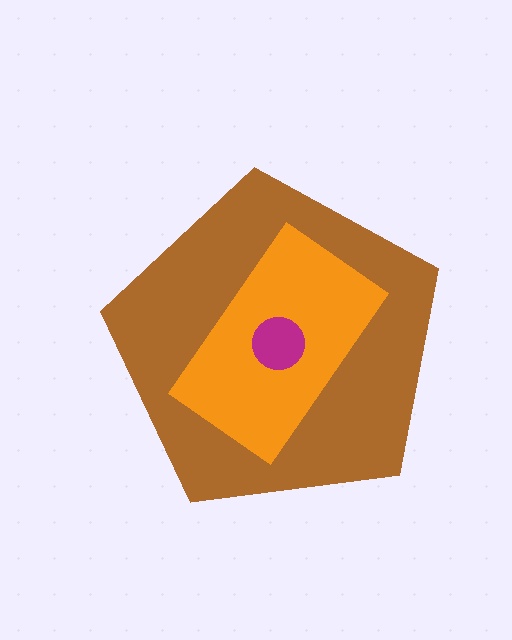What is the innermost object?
The magenta circle.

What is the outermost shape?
The brown pentagon.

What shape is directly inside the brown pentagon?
The orange rectangle.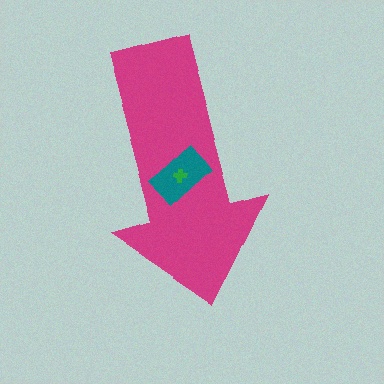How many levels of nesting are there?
3.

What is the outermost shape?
The magenta arrow.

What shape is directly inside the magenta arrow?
The teal rectangle.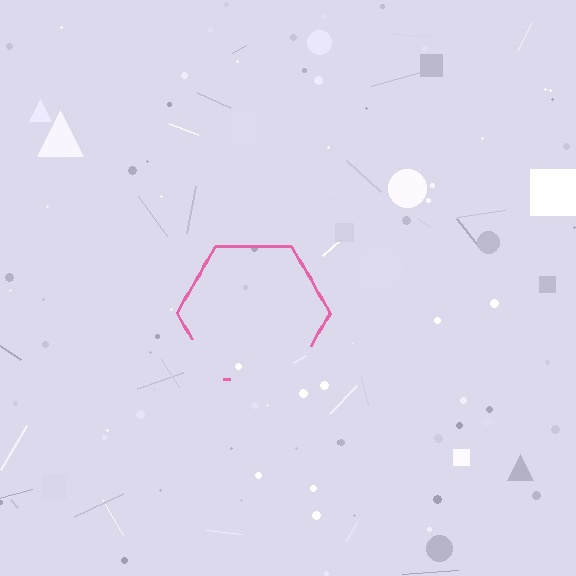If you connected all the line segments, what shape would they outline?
They would outline a hexagon.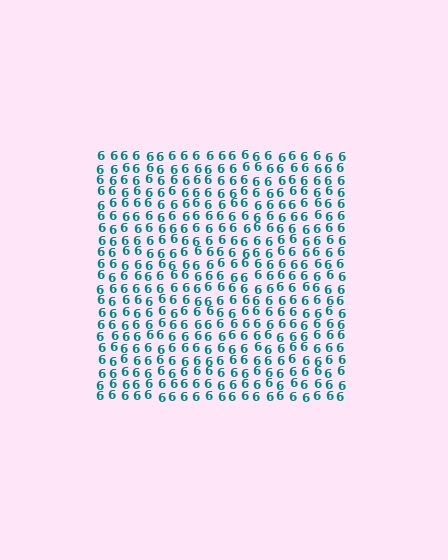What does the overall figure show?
The overall figure shows a square.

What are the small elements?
The small elements are digit 6's.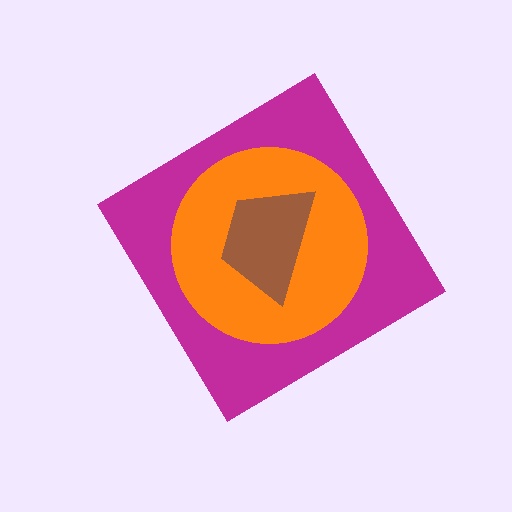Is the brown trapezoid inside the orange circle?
Yes.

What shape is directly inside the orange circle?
The brown trapezoid.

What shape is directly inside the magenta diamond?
The orange circle.